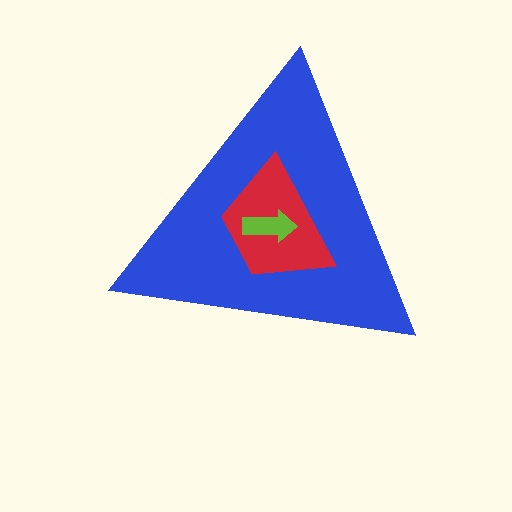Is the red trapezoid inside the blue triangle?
Yes.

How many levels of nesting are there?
3.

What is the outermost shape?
The blue triangle.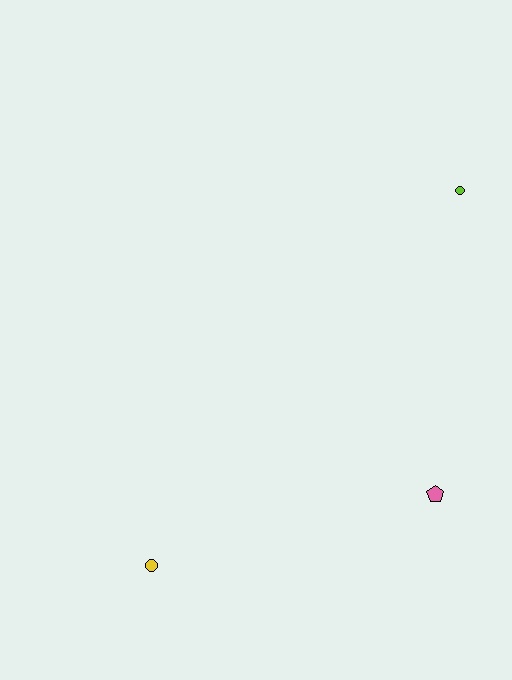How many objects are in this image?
There are 3 objects.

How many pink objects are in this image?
There is 1 pink object.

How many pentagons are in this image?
There is 1 pentagon.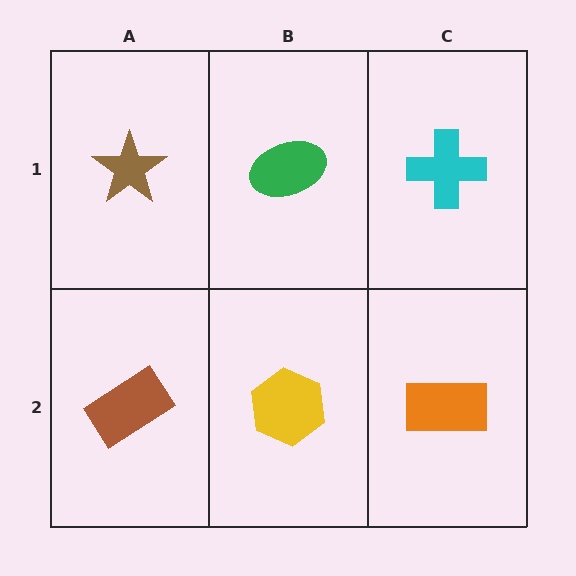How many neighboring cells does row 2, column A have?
2.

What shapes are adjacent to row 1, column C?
An orange rectangle (row 2, column C), a green ellipse (row 1, column B).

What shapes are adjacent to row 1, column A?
A brown rectangle (row 2, column A), a green ellipse (row 1, column B).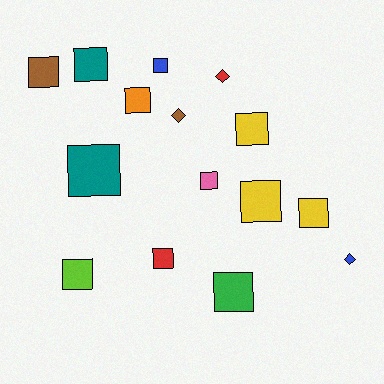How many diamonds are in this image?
There are 3 diamonds.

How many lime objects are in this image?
There is 1 lime object.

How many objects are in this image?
There are 15 objects.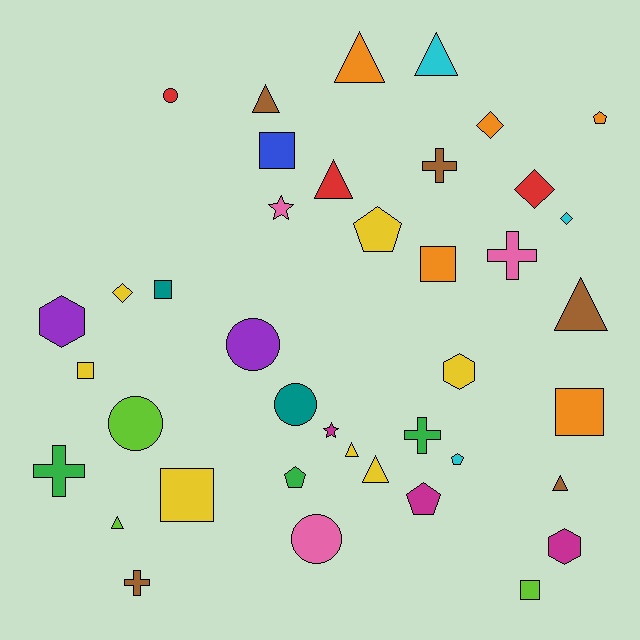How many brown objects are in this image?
There are 5 brown objects.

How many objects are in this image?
There are 40 objects.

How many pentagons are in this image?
There are 5 pentagons.